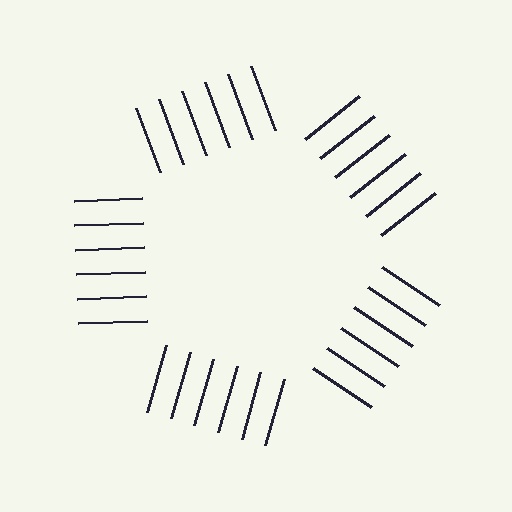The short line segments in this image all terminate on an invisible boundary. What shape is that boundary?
An illusory pentagon — the line segments terminate on its edges but no continuous stroke is drawn.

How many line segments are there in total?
30 — 6 along each of the 5 edges.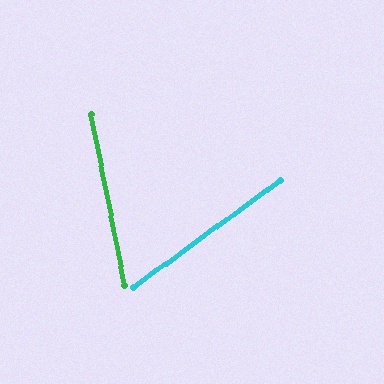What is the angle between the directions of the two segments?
Approximately 65 degrees.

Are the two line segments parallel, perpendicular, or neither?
Neither parallel nor perpendicular — they differ by about 65°.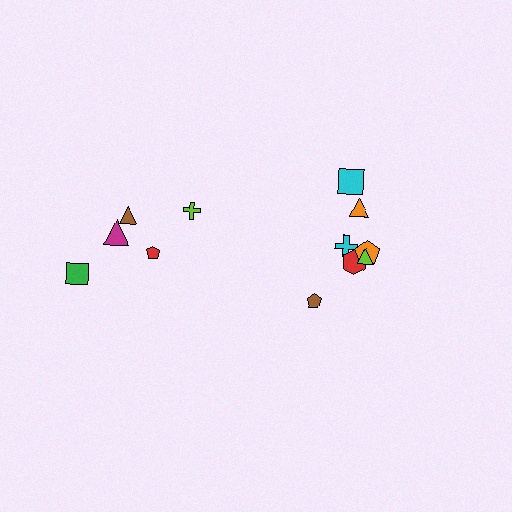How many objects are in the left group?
There are 5 objects.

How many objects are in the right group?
There are 7 objects.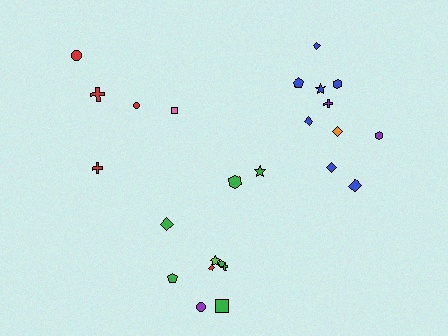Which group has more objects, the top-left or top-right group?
The top-right group.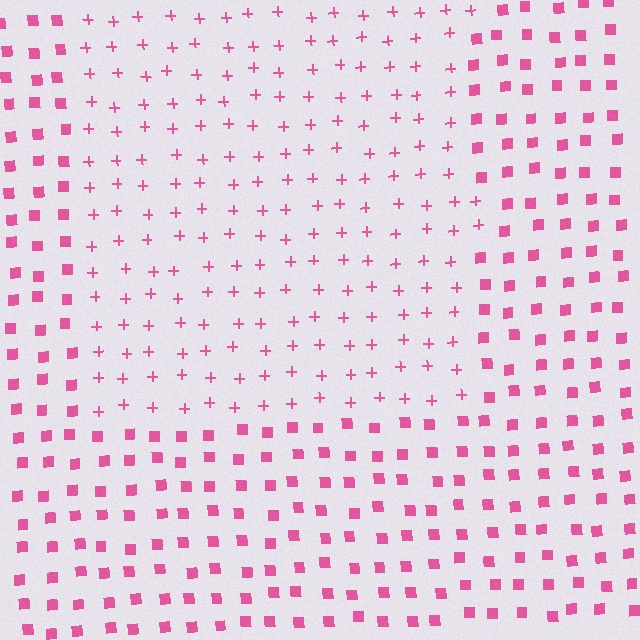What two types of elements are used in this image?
The image uses plus signs inside the rectangle region and squares outside it.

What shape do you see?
I see a rectangle.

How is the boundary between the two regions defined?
The boundary is defined by a change in element shape: plus signs inside vs. squares outside. All elements share the same color and spacing.